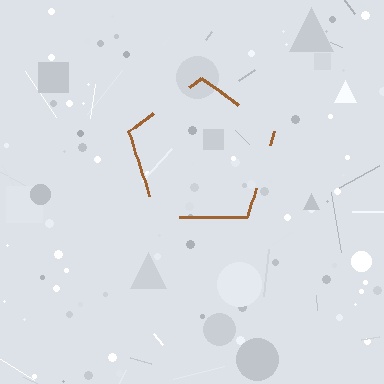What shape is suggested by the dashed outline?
The dashed outline suggests a pentagon.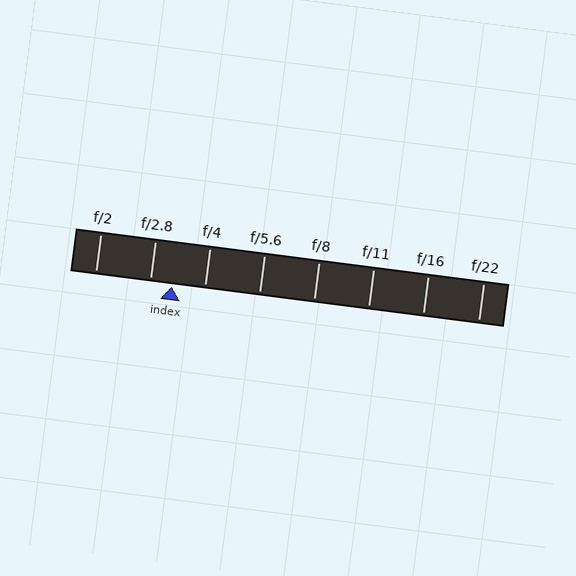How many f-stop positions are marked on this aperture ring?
There are 8 f-stop positions marked.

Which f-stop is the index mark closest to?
The index mark is closest to f/2.8.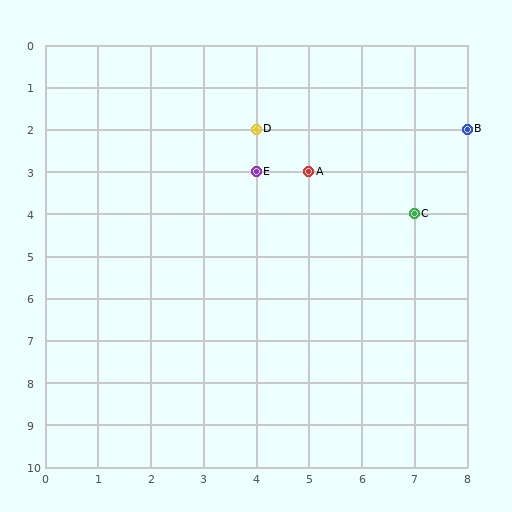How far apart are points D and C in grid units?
Points D and C are 3 columns and 2 rows apart (about 3.6 grid units diagonally).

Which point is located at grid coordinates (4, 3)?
Point E is at (4, 3).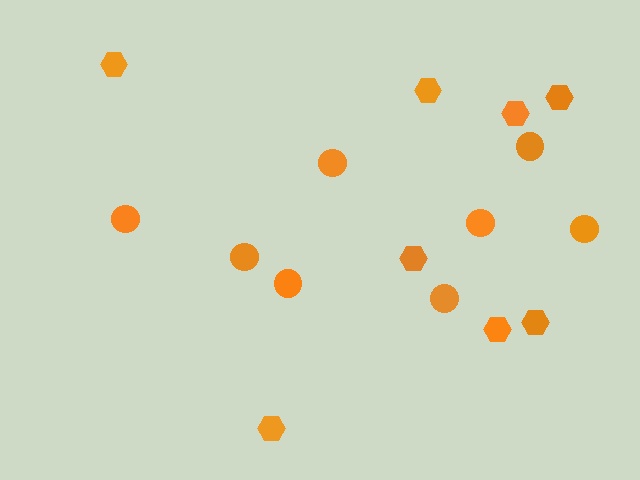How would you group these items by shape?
There are 2 groups: one group of circles (8) and one group of hexagons (8).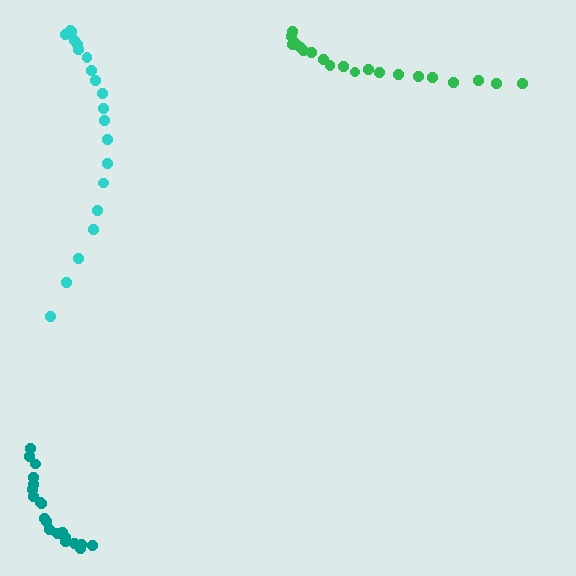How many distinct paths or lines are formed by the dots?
There are 3 distinct paths.